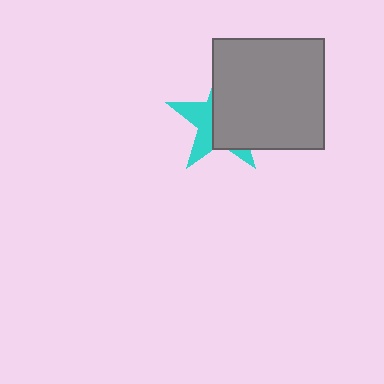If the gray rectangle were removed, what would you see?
You would see the complete cyan star.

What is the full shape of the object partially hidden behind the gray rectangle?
The partially hidden object is a cyan star.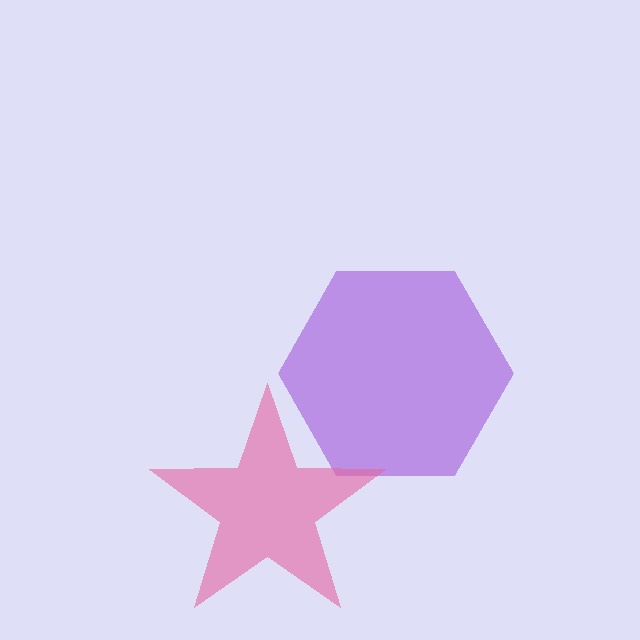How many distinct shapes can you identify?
There are 2 distinct shapes: a purple hexagon, a pink star.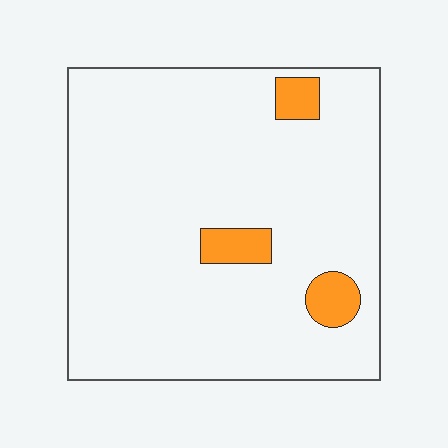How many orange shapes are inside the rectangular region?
3.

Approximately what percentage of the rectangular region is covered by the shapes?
Approximately 5%.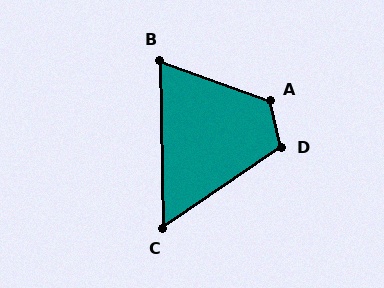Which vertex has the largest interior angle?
A, at approximately 123 degrees.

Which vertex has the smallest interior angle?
C, at approximately 57 degrees.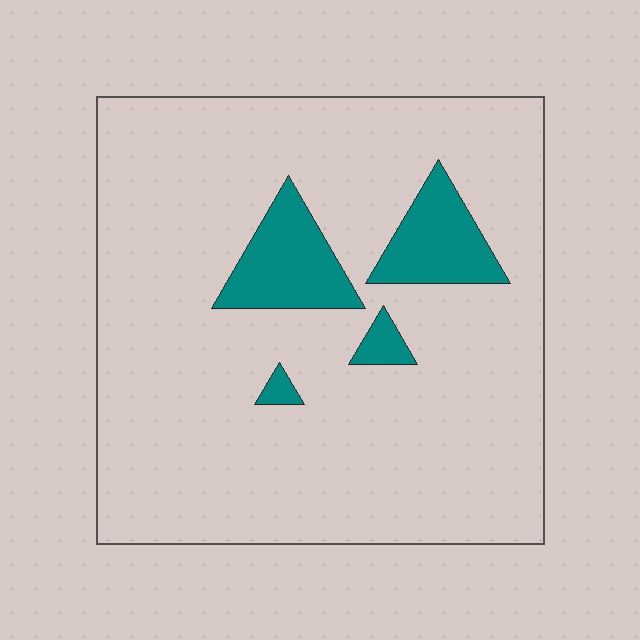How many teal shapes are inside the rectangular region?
4.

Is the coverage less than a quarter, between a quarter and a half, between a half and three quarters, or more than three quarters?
Less than a quarter.